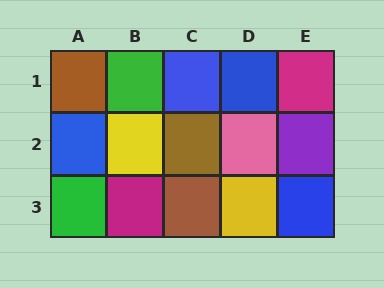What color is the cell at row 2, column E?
Purple.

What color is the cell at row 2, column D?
Pink.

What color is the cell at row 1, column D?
Blue.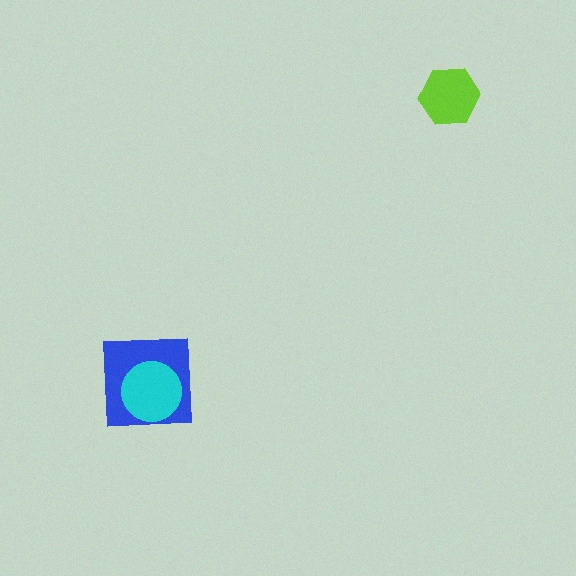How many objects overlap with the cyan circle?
1 object overlaps with the cyan circle.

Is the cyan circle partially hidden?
No, no other shape covers it.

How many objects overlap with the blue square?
1 object overlaps with the blue square.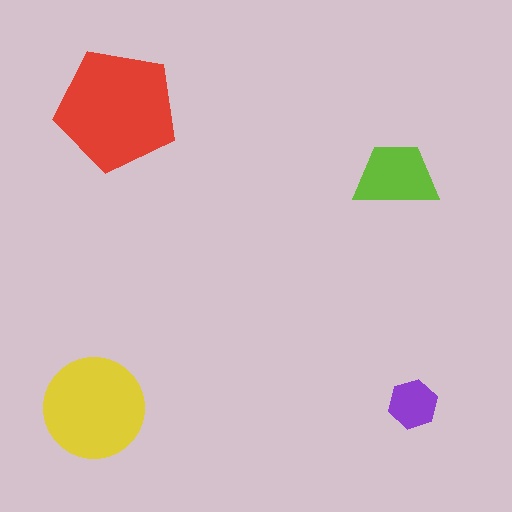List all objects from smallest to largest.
The purple hexagon, the lime trapezoid, the yellow circle, the red pentagon.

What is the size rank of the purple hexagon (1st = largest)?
4th.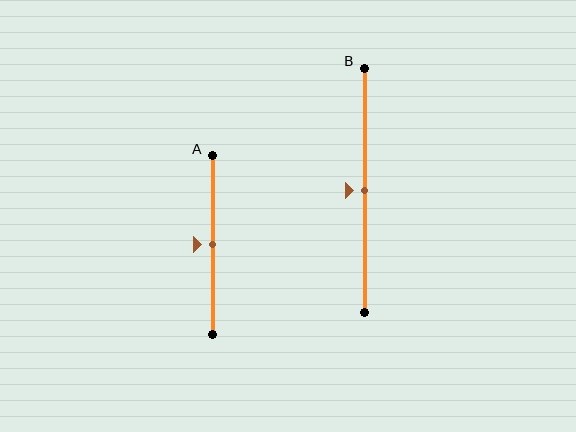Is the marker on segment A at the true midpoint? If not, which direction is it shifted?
Yes, the marker on segment A is at the true midpoint.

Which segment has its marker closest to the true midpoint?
Segment A has its marker closest to the true midpoint.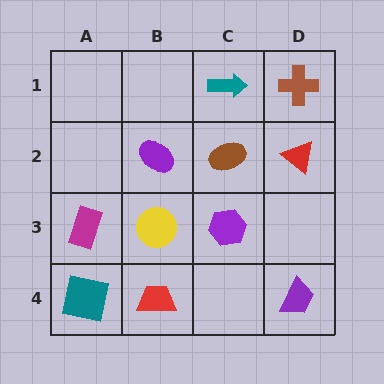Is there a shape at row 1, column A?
No, that cell is empty.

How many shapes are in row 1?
2 shapes.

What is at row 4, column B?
A red trapezoid.